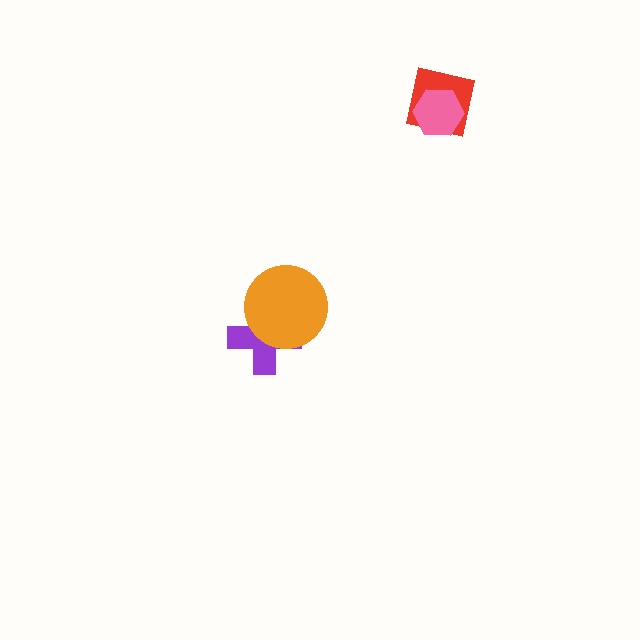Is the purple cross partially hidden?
Yes, it is partially covered by another shape.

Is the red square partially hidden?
Yes, it is partially covered by another shape.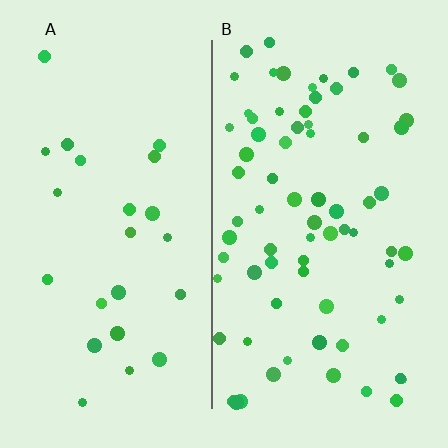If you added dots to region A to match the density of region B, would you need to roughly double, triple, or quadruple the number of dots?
Approximately triple.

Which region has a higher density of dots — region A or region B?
B (the right).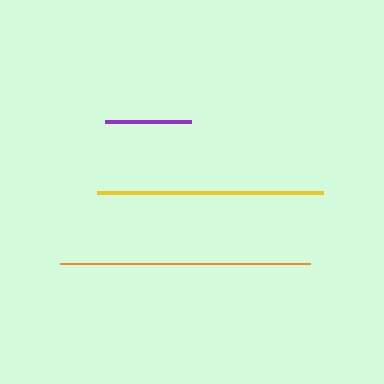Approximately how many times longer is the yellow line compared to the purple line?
The yellow line is approximately 2.6 times the length of the purple line.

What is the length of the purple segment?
The purple segment is approximately 86 pixels long.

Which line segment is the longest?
The orange line is the longest at approximately 250 pixels.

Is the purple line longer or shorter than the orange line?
The orange line is longer than the purple line.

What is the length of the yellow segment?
The yellow segment is approximately 226 pixels long.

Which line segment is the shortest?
The purple line is the shortest at approximately 86 pixels.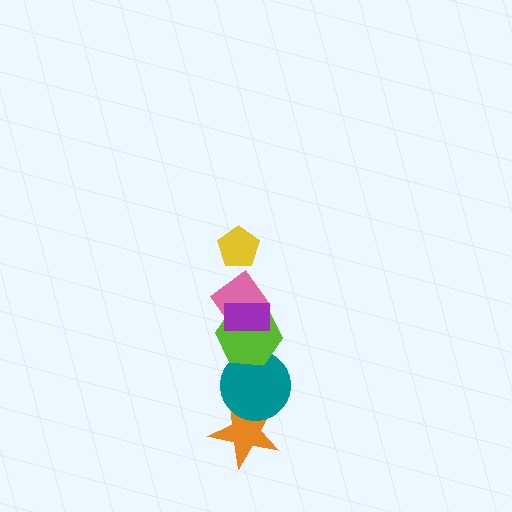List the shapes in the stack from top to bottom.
From top to bottom: the yellow pentagon, the purple rectangle, the pink diamond, the lime hexagon, the teal circle, the orange star.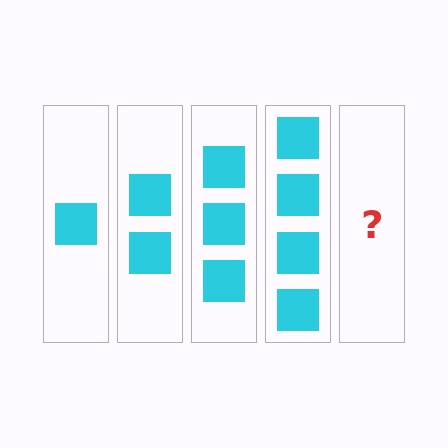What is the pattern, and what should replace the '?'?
The pattern is that each step adds one more square. The '?' should be 5 squares.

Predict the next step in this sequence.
The next step is 5 squares.